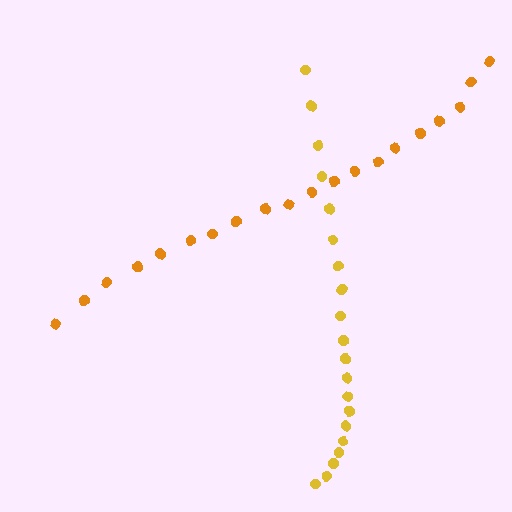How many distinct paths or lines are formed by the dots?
There are 2 distinct paths.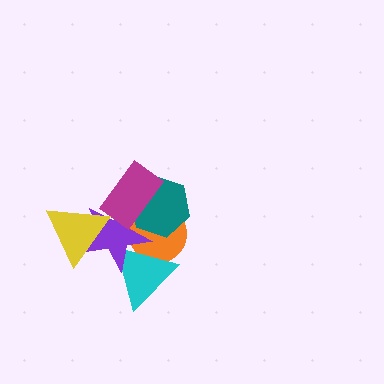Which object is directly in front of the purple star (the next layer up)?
The magenta rectangle is directly in front of the purple star.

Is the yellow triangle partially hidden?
No, no other shape covers it.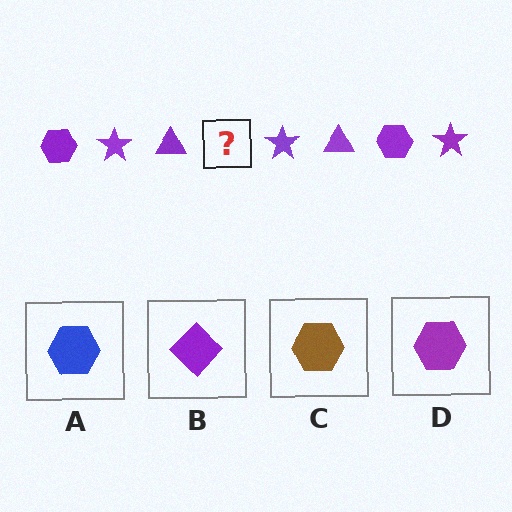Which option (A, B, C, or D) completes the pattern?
D.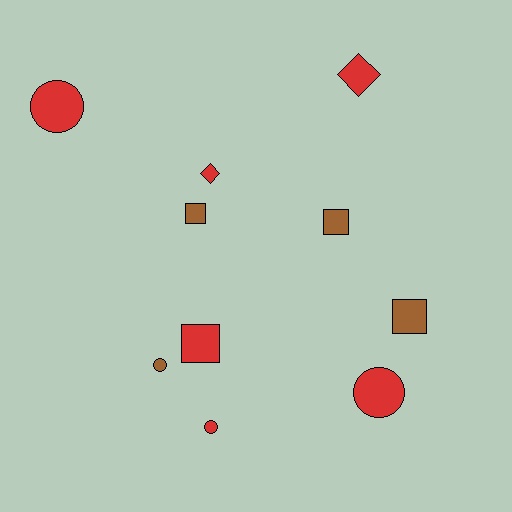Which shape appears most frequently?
Square, with 4 objects.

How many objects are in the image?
There are 10 objects.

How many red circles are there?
There are 3 red circles.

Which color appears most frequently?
Red, with 6 objects.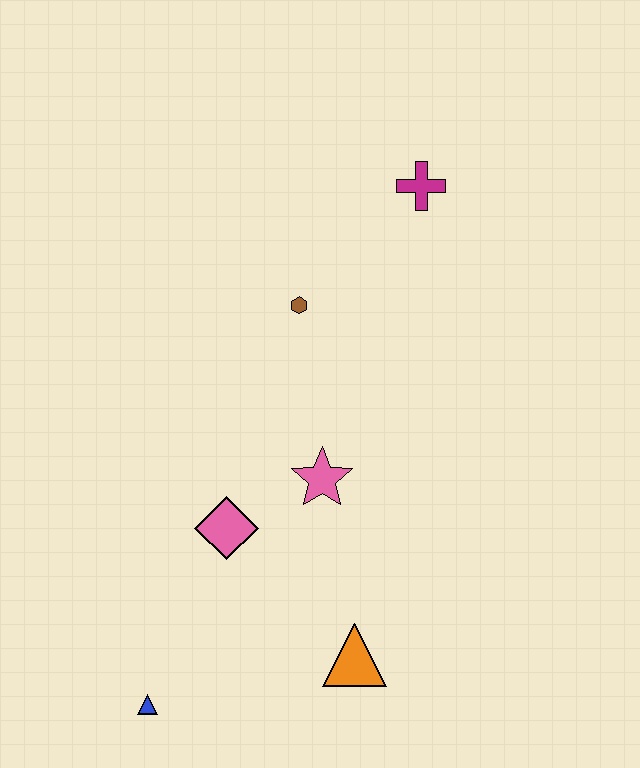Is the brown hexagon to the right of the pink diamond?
Yes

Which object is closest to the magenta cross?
The brown hexagon is closest to the magenta cross.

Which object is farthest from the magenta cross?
The blue triangle is farthest from the magenta cross.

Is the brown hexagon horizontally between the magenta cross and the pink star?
No